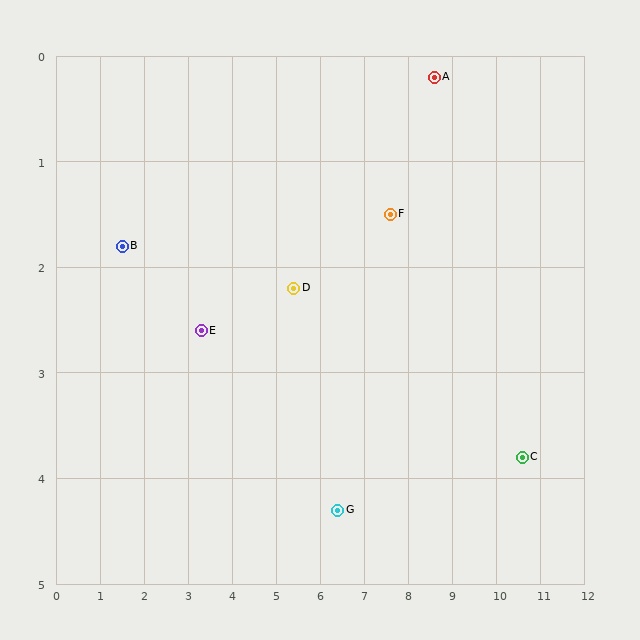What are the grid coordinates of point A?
Point A is at approximately (8.6, 0.2).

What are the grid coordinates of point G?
Point G is at approximately (6.4, 4.3).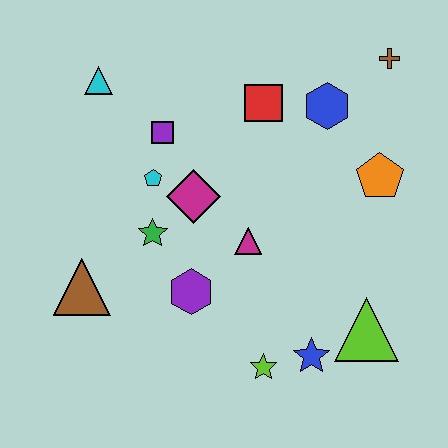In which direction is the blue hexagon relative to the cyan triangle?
The blue hexagon is to the right of the cyan triangle.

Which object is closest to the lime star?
The blue star is closest to the lime star.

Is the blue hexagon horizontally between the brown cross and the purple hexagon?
Yes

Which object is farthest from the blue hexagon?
The brown triangle is farthest from the blue hexagon.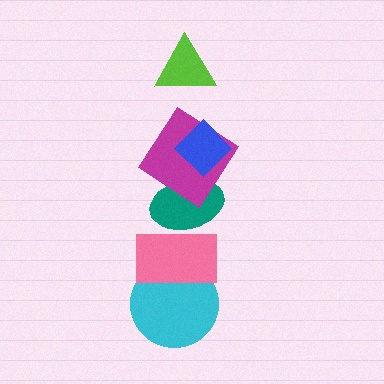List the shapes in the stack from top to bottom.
From top to bottom: the lime triangle, the blue diamond, the magenta diamond, the teal ellipse, the pink rectangle, the cyan circle.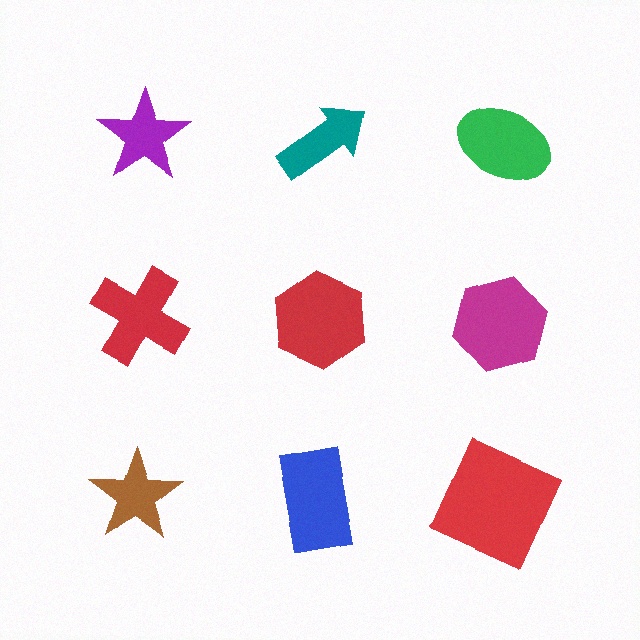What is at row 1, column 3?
A green ellipse.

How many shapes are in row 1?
3 shapes.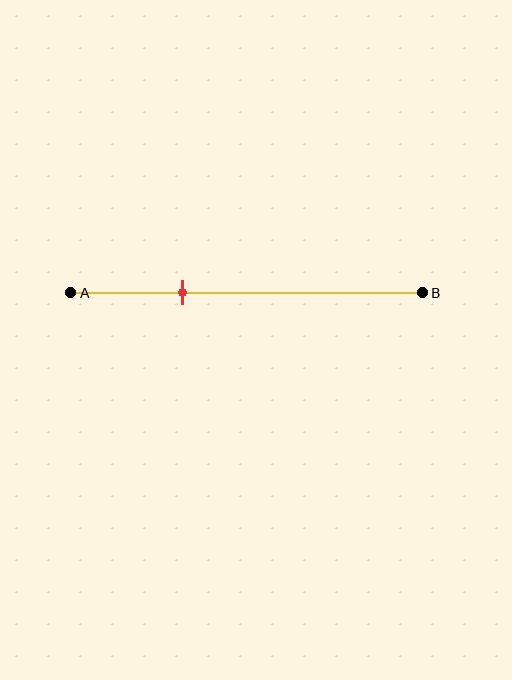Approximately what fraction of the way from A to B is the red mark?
The red mark is approximately 30% of the way from A to B.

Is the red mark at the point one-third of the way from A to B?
Yes, the mark is approximately at the one-third point.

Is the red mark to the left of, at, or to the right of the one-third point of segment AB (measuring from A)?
The red mark is approximately at the one-third point of segment AB.